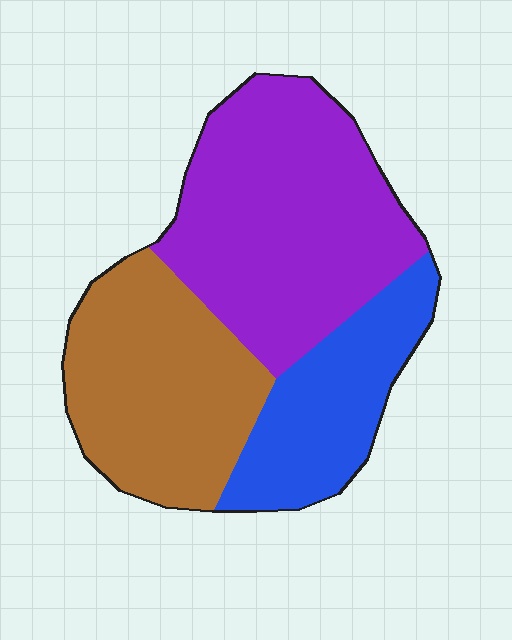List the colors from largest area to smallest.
From largest to smallest: purple, brown, blue.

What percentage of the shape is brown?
Brown covers 33% of the shape.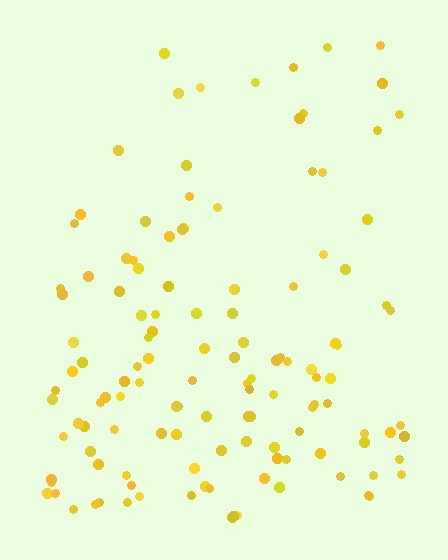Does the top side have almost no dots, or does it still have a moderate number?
Still a moderate number, just noticeably fewer than the bottom.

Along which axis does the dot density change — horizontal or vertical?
Vertical.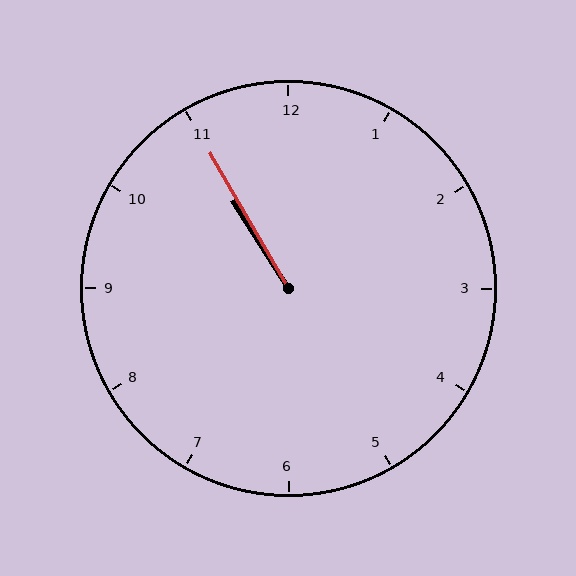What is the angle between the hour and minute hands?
Approximately 2 degrees.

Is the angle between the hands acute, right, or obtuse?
It is acute.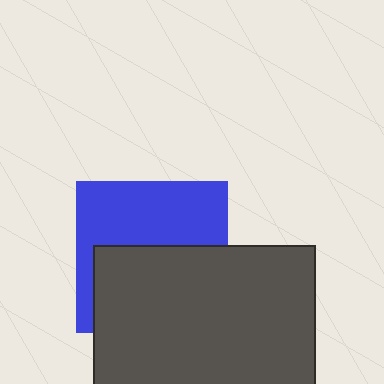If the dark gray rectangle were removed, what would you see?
You would see the complete blue square.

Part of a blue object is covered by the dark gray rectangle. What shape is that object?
It is a square.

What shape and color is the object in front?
The object in front is a dark gray rectangle.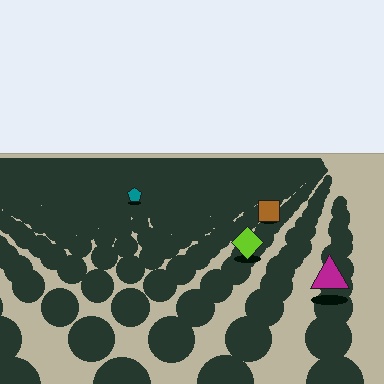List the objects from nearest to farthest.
From nearest to farthest: the magenta triangle, the lime diamond, the brown square, the teal pentagon.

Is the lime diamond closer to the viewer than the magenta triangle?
No. The magenta triangle is closer — you can tell from the texture gradient: the ground texture is coarser near it.